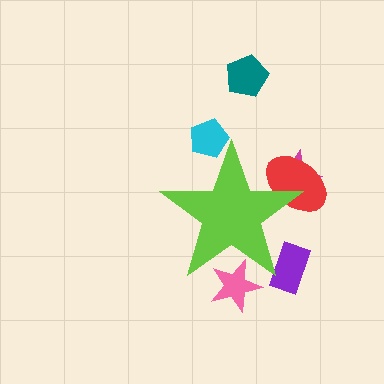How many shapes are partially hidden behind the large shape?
5 shapes are partially hidden.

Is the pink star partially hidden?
Yes, the pink star is partially hidden behind the lime star.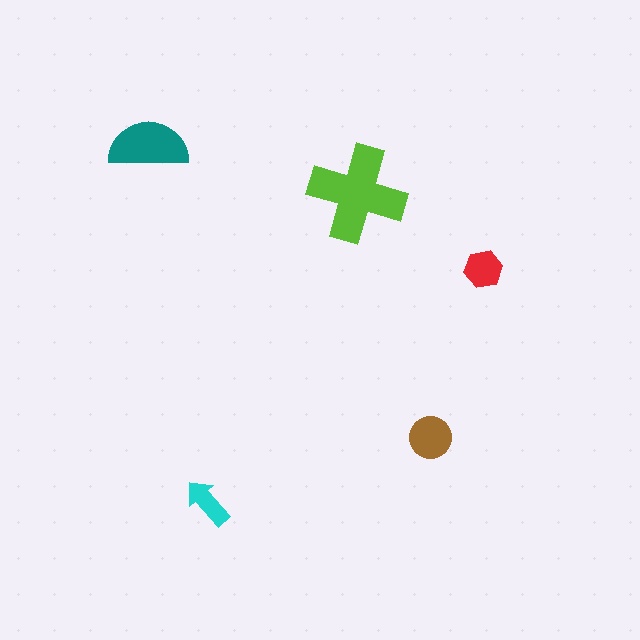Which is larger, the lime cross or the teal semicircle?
The lime cross.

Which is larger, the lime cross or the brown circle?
The lime cross.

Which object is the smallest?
The cyan arrow.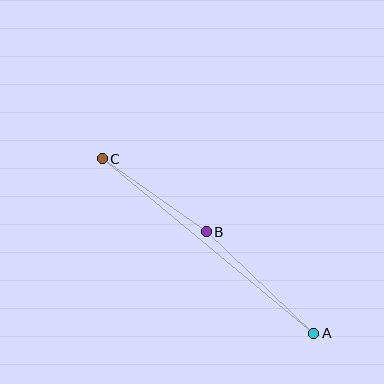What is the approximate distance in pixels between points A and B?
The distance between A and B is approximately 148 pixels.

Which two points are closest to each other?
Points B and C are closest to each other.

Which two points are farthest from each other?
Points A and C are farthest from each other.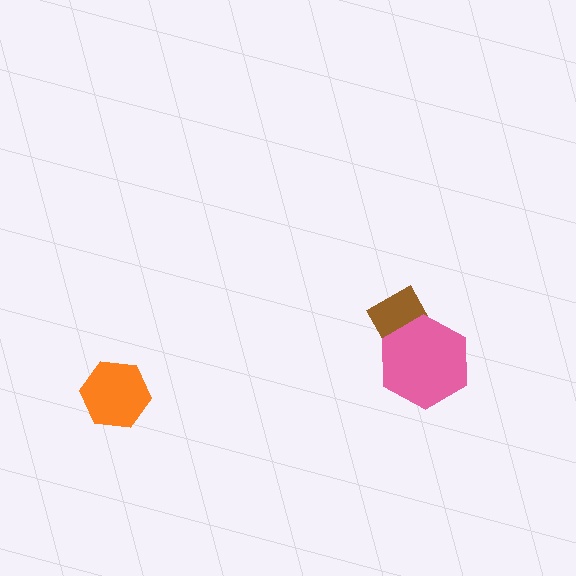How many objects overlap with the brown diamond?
1 object overlaps with the brown diamond.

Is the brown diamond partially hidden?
Yes, it is partially covered by another shape.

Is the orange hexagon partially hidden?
No, no other shape covers it.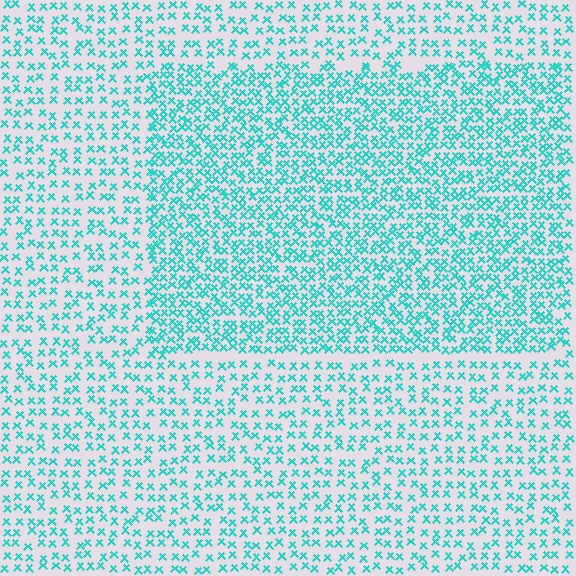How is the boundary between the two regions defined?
The boundary is defined by a change in element density (approximately 1.8x ratio). All elements are the same color, size, and shape.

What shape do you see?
I see a rectangle.